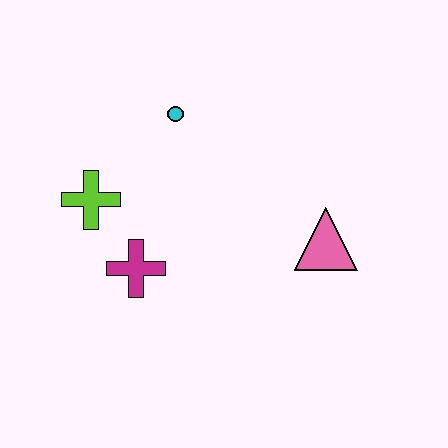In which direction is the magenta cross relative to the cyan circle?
The magenta cross is below the cyan circle.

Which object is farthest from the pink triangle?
The lime cross is farthest from the pink triangle.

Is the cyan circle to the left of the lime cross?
No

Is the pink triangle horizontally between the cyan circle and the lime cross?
No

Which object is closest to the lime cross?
The magenta cross is closest to the lime cross.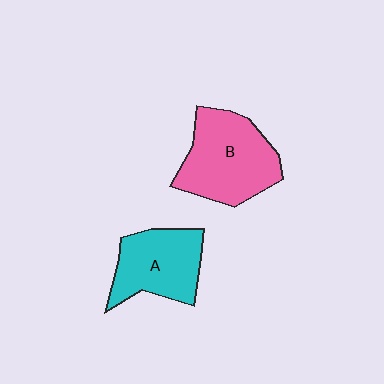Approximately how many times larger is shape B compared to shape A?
Approximately 1.3 times.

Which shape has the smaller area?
Shape A (cyan).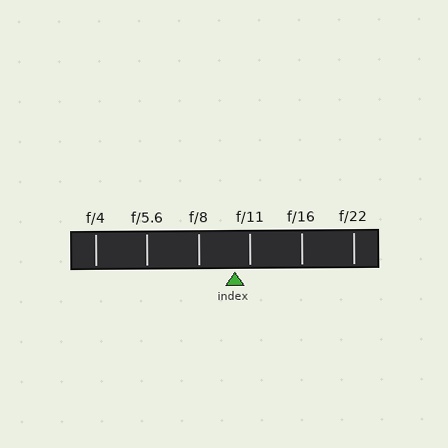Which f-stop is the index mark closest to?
The index mark is closest to f/11.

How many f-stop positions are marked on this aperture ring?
There are 6 f-stop positions marked.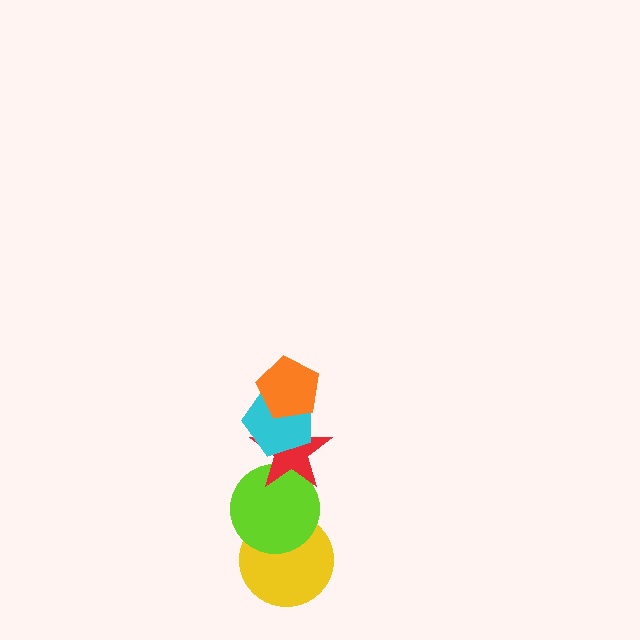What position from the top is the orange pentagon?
The orange pentagon is 1st from the top.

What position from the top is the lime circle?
The lime circle is 4th from the top.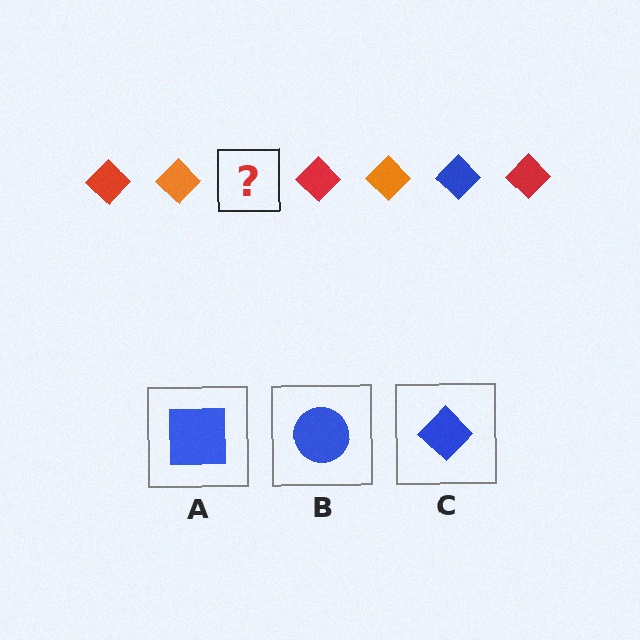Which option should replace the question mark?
Option C.